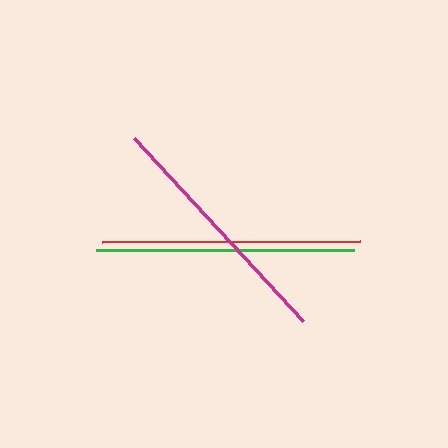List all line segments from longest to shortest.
From longest to shortest: green, red, magenta.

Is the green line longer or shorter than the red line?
The green line is longer than the red line.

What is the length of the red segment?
The red segment is approximately 258 pixels long.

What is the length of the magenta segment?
The magenta segment is approximately 249 pixels long.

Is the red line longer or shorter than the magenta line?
The red line is longer than the magenta line.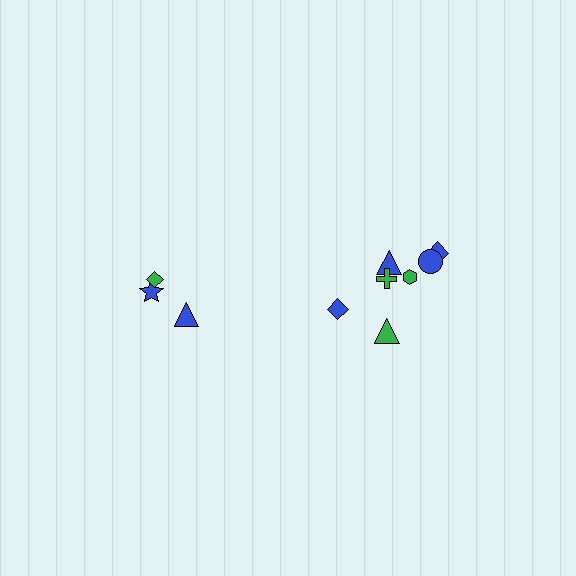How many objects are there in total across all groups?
There are 10 objects.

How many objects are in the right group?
There are 7 objects.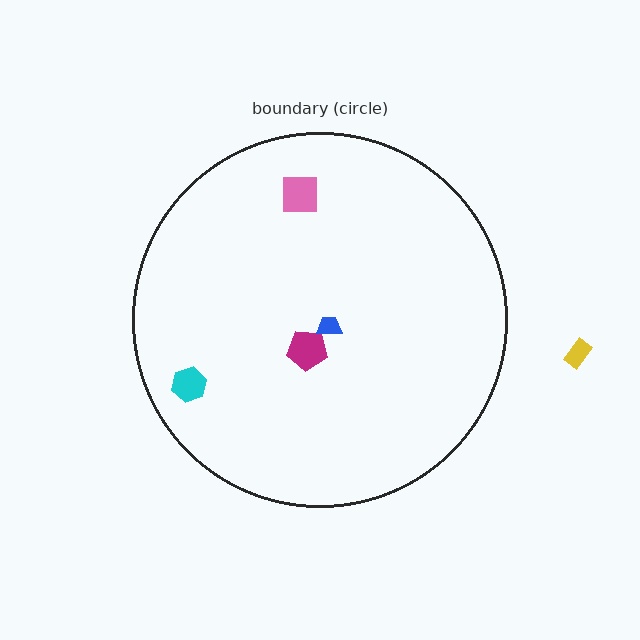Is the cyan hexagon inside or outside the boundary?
Inside.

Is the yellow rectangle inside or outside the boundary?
Outside.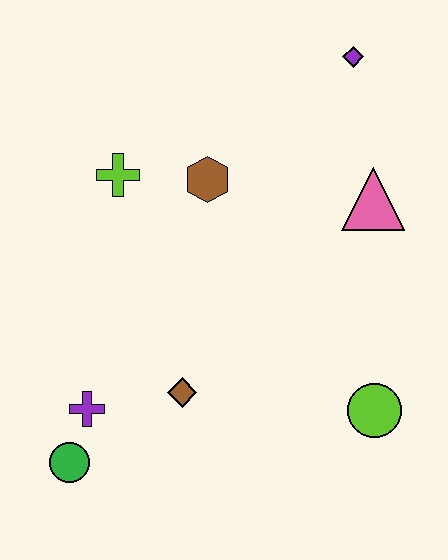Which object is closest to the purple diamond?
The pink triangle is closest to the purple diamond.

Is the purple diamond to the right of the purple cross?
Yes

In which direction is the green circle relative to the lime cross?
The green circle is below the lime cross.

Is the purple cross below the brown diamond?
Yes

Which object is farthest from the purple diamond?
The green circle is farthest from the purple diamond.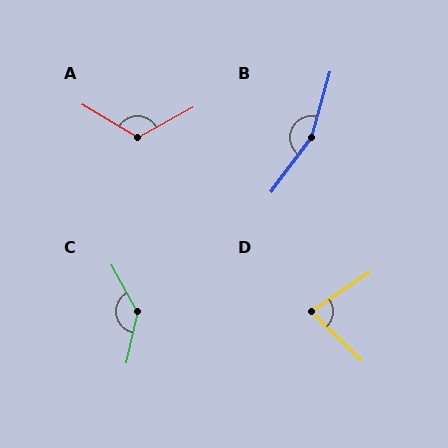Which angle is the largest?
B, at approximately 159 degrees.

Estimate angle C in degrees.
Approximately 138 degrees.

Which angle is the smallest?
D, at approximately 78 degrees.